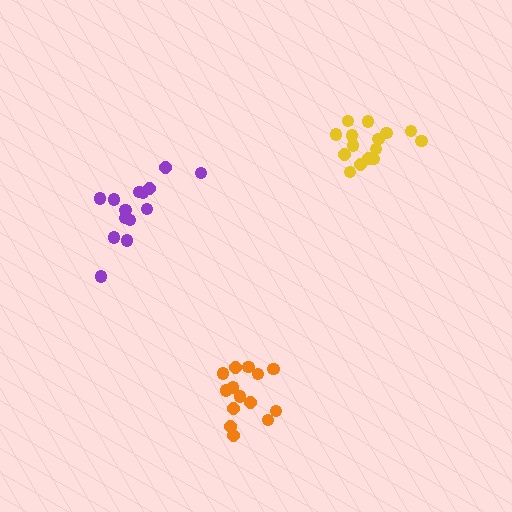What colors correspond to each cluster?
The clusters are colored: orange, purple, yellow.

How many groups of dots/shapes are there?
There are 3 groups.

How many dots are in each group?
Group 1: 14 dots, Group 2: 14 dots, Group 3: 15 dots (43 total).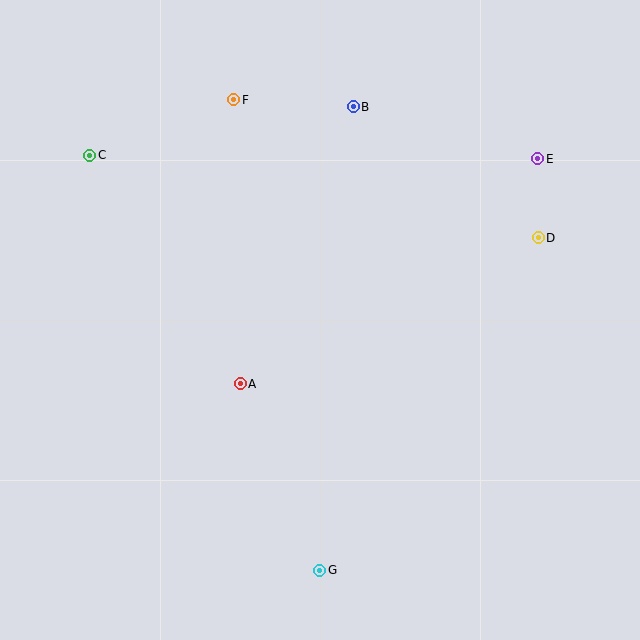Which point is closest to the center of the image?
Point A at (240, 384) is closest to the center.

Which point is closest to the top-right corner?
Point E is closest to the top-right corner.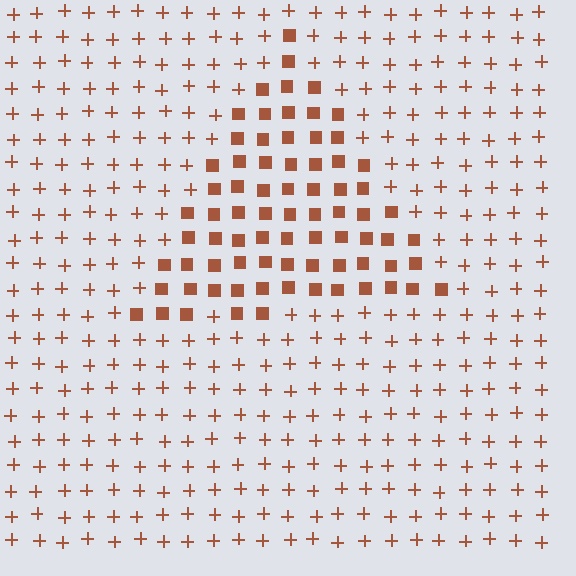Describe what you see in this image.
The image is filled with small brown elements arranged in a uniform grid. A triangle-shaped region contains squares, while the surrounding area contains plus signs. The boundary is defined purely by the change in element shape.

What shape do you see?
I see a triangle.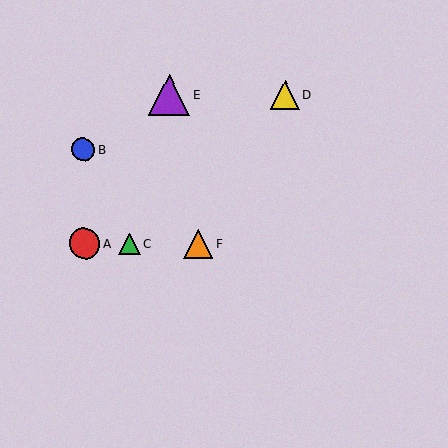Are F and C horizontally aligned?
Yes, both are at y≈244.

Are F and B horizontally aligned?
No, F is at y≈244 and B is at y≈149.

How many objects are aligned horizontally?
3 objects (A, C, F) are aligned horizontally.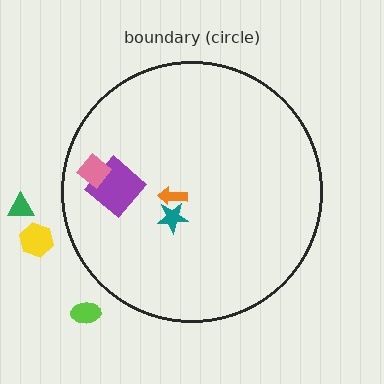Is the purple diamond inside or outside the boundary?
Inside.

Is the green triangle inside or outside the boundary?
Outside.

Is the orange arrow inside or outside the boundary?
Inside.